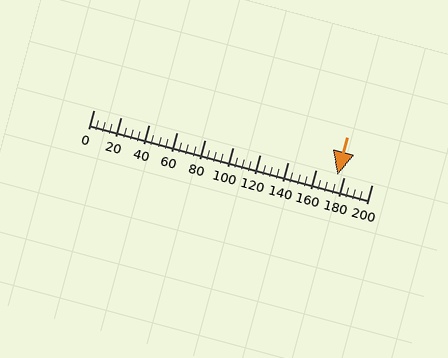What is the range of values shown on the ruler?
The ruler shows values from 0 to 200.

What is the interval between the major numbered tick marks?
The major tick marks are spaced 20 units apart.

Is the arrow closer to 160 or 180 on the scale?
The arrow is closer to 180.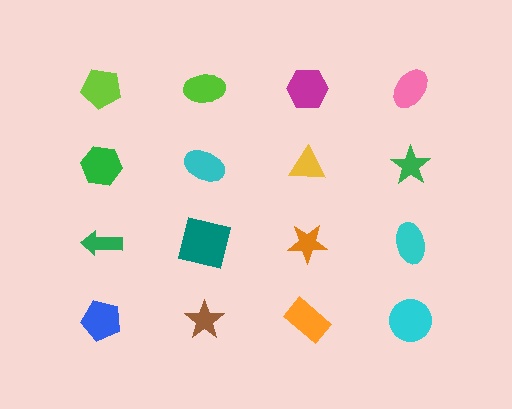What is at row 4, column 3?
An orange rectangle.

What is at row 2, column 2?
A cyan ellipse.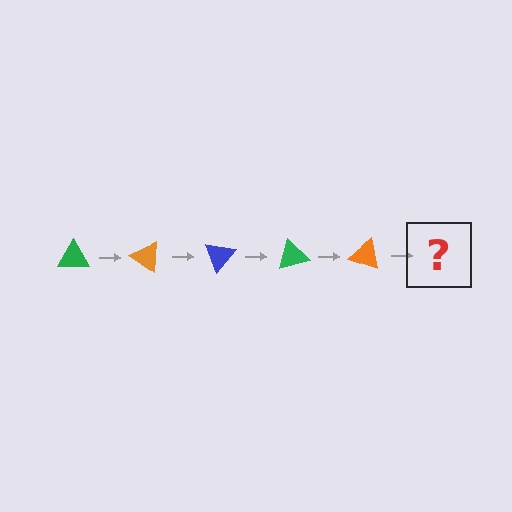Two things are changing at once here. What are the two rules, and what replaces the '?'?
The two rules are that it rotates 35 degrees each step and the color cycles through green, orange, and blue. The '?' should be a blue triangle, rotated 175 degrees from the start.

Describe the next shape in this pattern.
It should be a blue triangle, rotated 175 degrees from the start.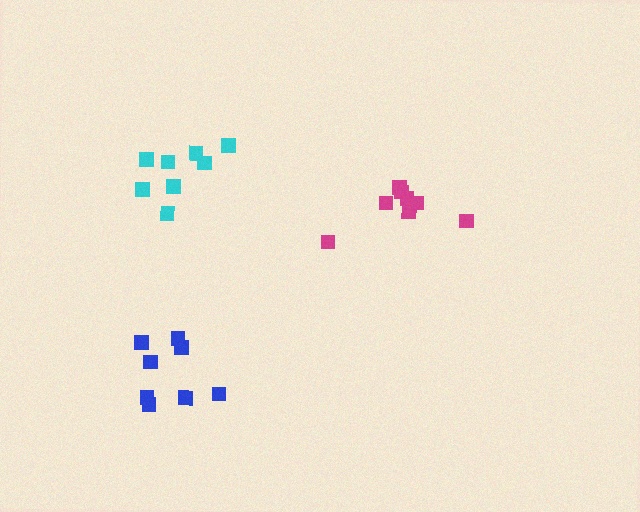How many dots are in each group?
Group 1: 8 dots, Group 2: 8 dots, Group 3: 8 dots (24 total).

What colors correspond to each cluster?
The clusters are colored: magenta, cyan, blue.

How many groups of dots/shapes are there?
There are 3 groups.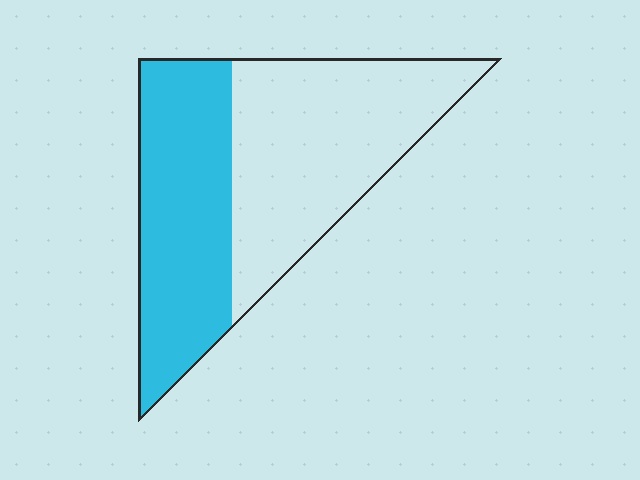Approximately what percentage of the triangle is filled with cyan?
Approximately 45%.